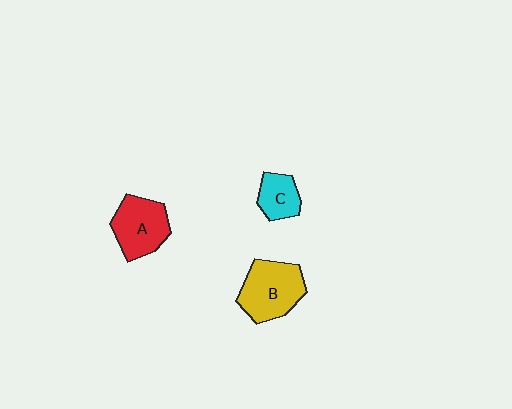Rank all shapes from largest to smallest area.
From largest to smallest: B (yellow), A (red), C (cyan).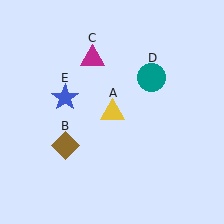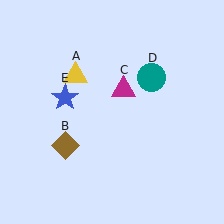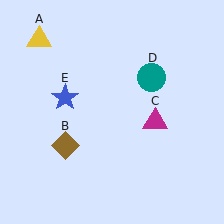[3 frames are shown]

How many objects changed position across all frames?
2 objects changed position: yellow triangle (object A), magenta triangle (object C).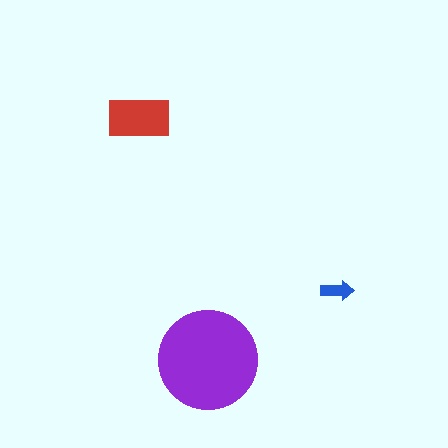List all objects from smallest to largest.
The blue arrow, the red rectangle, the purple circle.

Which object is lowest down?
The purple circle is bottommost.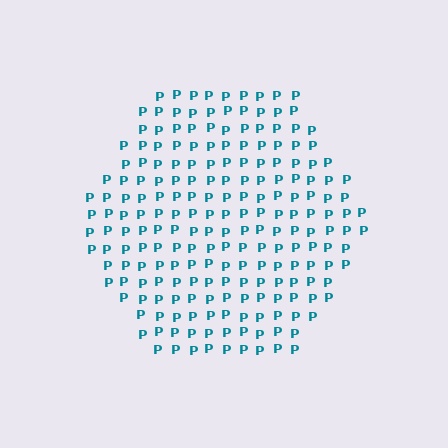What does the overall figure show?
The overall figure shows a hexagon.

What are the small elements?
The small elements are letter P's.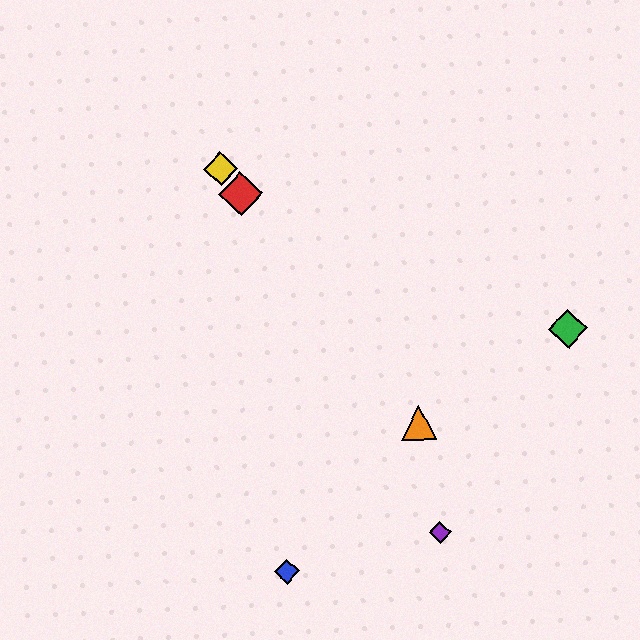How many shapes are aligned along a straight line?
3 shapes (the red diamond, the yellow diamond, the orange triangle) are aligned along a straight line.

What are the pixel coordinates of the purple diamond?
The purple diamond is at (440, 532).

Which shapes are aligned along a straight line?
The red diamond, the yellow diamond, the orange triangle are aligned along a straight line.